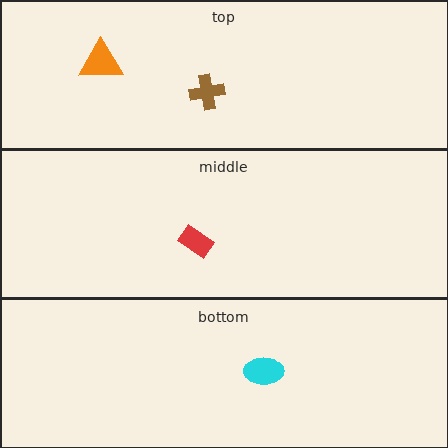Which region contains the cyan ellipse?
The bottom region.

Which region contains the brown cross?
The top region.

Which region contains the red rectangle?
The middle region.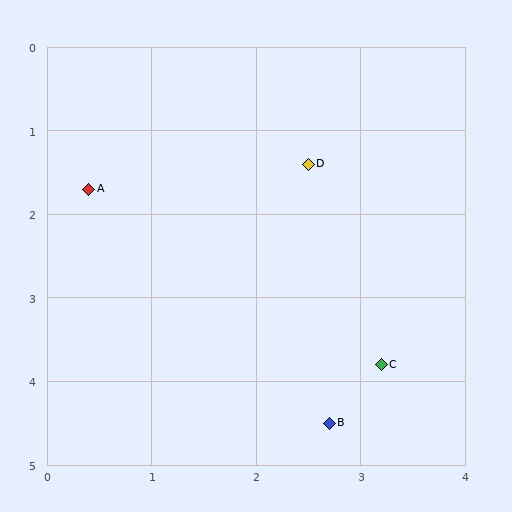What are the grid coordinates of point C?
Point C is at approximately (3.2, 3.8).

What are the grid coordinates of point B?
Point B is at approximately (2.7, 4.5).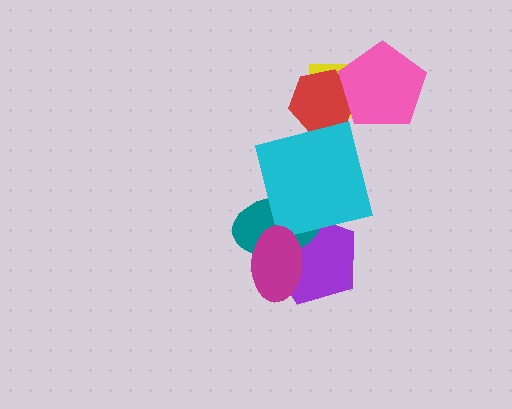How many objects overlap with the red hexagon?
2 objects overlap with the red hexagon.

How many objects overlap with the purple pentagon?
3 objects overlap with the purple pentagon.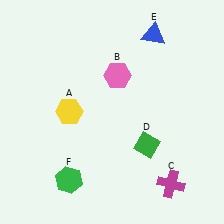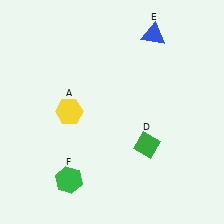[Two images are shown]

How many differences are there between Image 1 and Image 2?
There are 2 differences between the two images.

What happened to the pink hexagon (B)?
The pink hexagon (B) was removed in Image 2. It was in the top-right area of Image 1.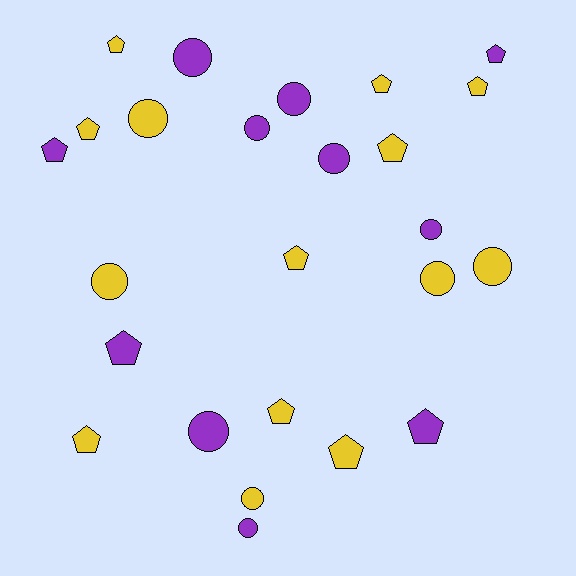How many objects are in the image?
There are 25 objects.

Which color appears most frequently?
Yellow, with 14 objects.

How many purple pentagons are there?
There are 4 purple pentagons.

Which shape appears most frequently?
Pentagon, with 13 objects.